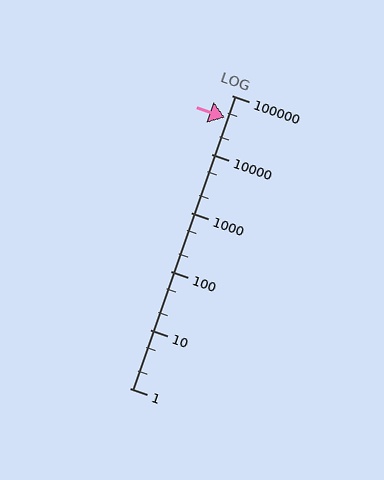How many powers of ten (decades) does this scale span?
The scale spans 5 decades, from 1 to 100000.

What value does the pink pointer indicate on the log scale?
The pointer indicates approximately 42000.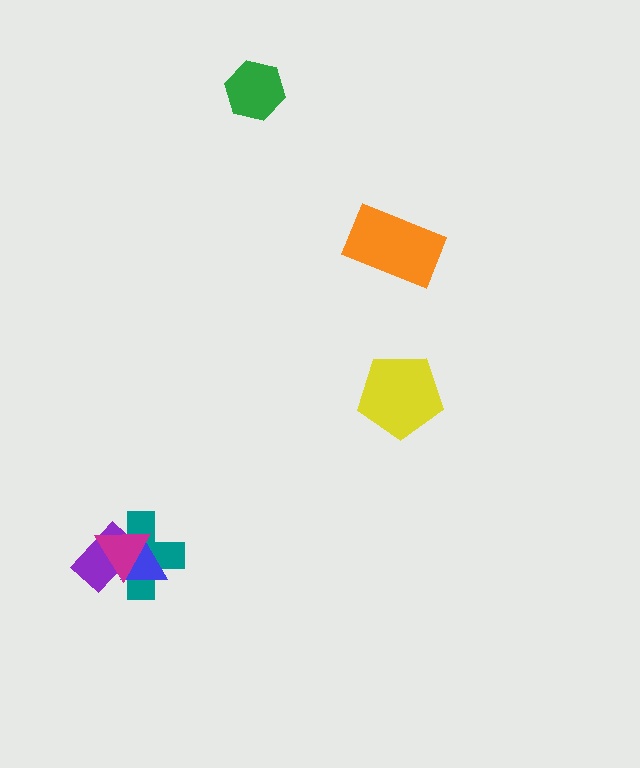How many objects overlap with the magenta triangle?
3 objects overlap with the magenta triangle.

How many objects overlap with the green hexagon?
0 objects overlap with the green hexagon.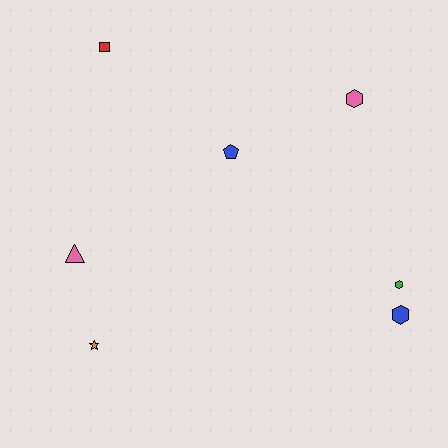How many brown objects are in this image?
There are no brown objects.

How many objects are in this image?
There are 7 objects.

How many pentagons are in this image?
There is 1 pentagon.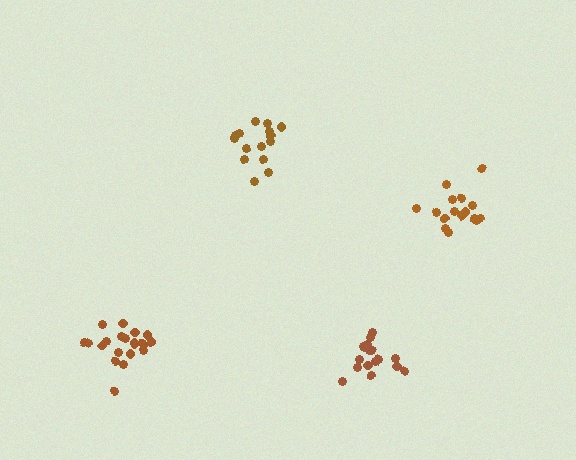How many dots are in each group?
Group 1: 16 dots, Group 2: 15 dots, Group 3: 21 dots, Group 4: 17 dots (69 total).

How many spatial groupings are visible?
There are 4 spatial groupings.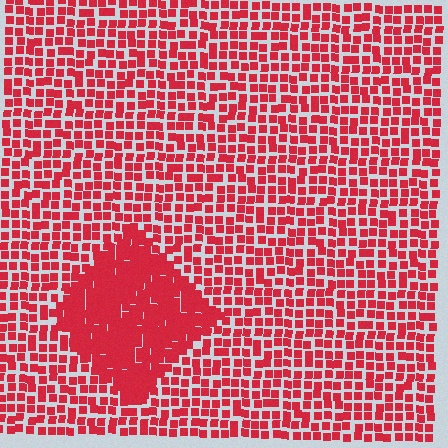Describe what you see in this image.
The image contains small red elements arranged at two different densities. A diamond-shaped region is visible where the elements are more densely packed than the surrounding area.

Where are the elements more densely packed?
The elements are more densely packed inside the diamond boundary.